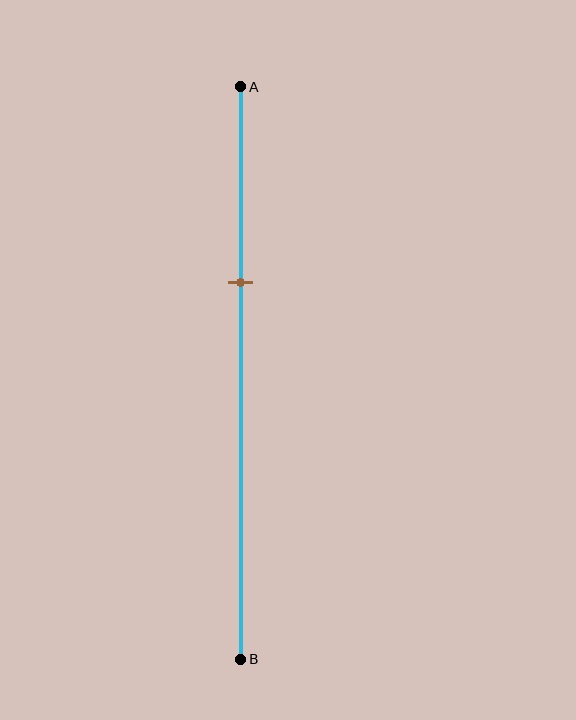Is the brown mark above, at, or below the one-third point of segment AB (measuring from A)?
The brown mark is approximately at the one-third point of segment AB.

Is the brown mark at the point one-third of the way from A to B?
Yes, the mark is approximately at the one-third point.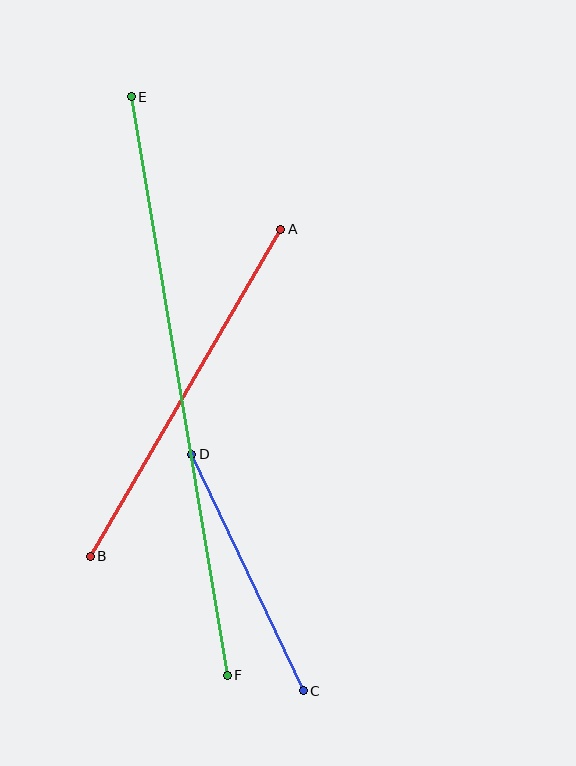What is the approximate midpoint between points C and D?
The midpoint is at approximately (247, 572) pixels.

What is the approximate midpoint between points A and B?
The midpoint is at approximately (185, 393) pixels.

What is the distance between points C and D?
The distance is approximately 261 pixels.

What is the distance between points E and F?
The distance is approximately 587 pixels.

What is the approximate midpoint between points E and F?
The midpoint is at approximately (179, 386) pixels.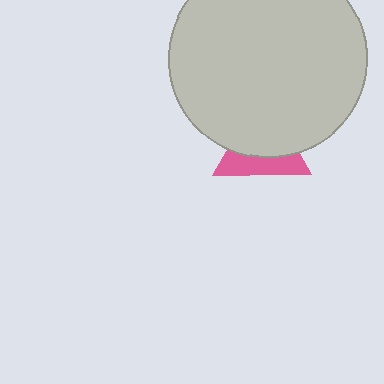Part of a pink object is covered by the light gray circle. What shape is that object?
It is a triangle.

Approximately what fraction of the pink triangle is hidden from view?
Roughly 61% of the pink triangle is hidden behind the light gray circle.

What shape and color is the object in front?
The object in front is a light gray circle.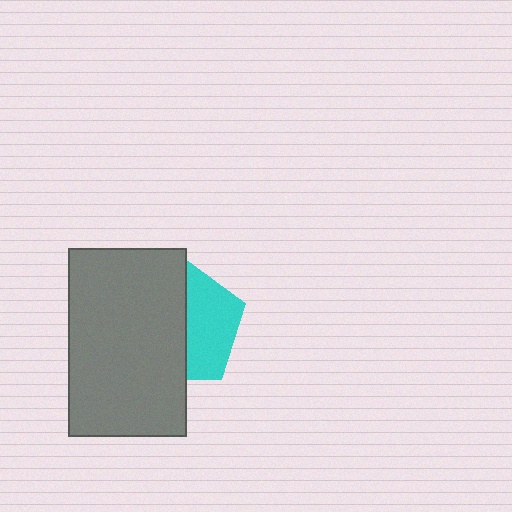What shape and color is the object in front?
The object in front is a gray rectangle.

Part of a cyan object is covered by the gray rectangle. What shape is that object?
It is a pentagon.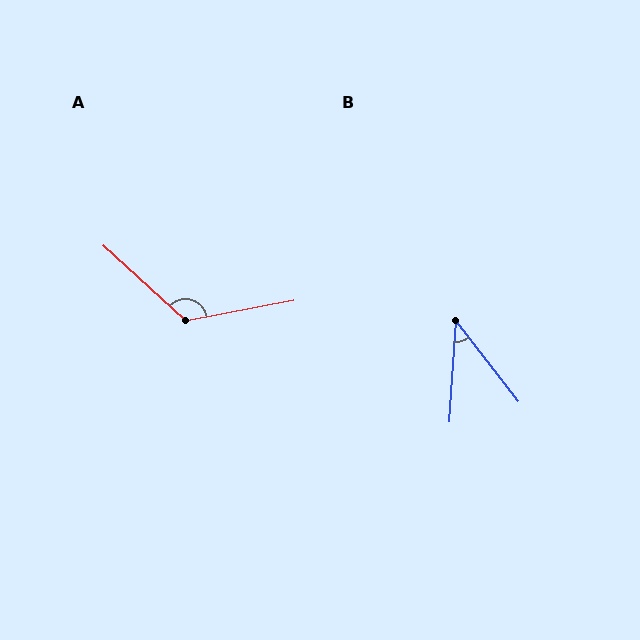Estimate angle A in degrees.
Approximately 127 degrees.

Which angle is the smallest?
B, at approximately 42 degrees.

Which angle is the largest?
A, at approximately 127 degrees.